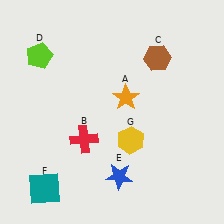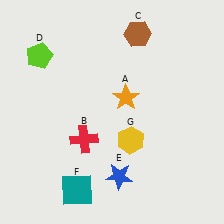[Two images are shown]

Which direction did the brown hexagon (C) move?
The brown hexagon (C) moved up.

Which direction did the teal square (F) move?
The teal square (F) moved right.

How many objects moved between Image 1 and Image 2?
2 objects moved between the two images.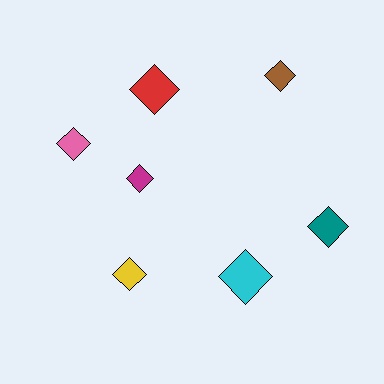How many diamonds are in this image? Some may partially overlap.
There are 7 diamonds.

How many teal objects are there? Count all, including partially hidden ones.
There is 1 teal object.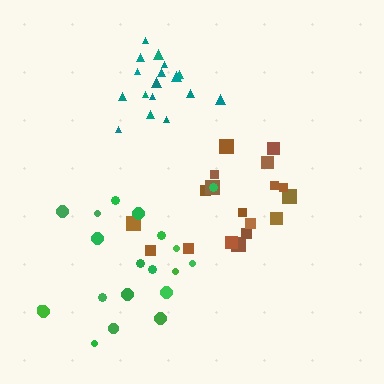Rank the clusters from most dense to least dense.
teal, brown, green.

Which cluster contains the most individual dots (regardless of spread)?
Green (20).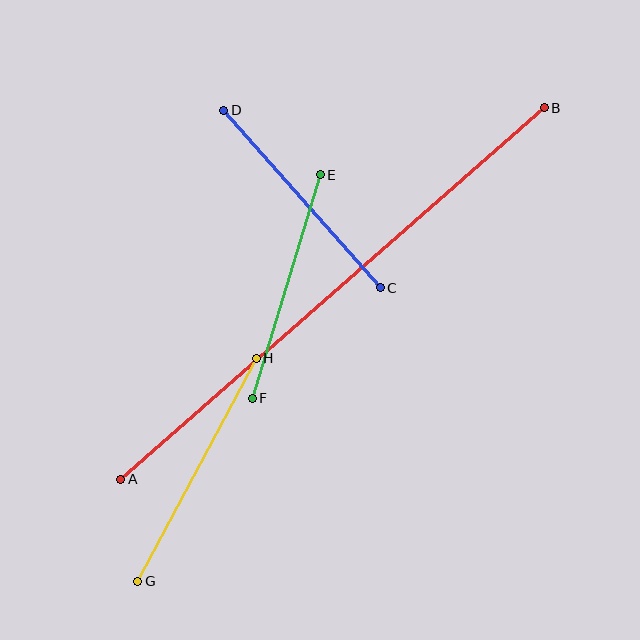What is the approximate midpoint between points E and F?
The midpoint is at approximately (286, 287) pixels.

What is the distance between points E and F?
The distance is approximately 233 pixels.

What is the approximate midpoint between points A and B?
The midpoint is at approximately (333, 293) pixels.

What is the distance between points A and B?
The distance is approximately 563 pixels.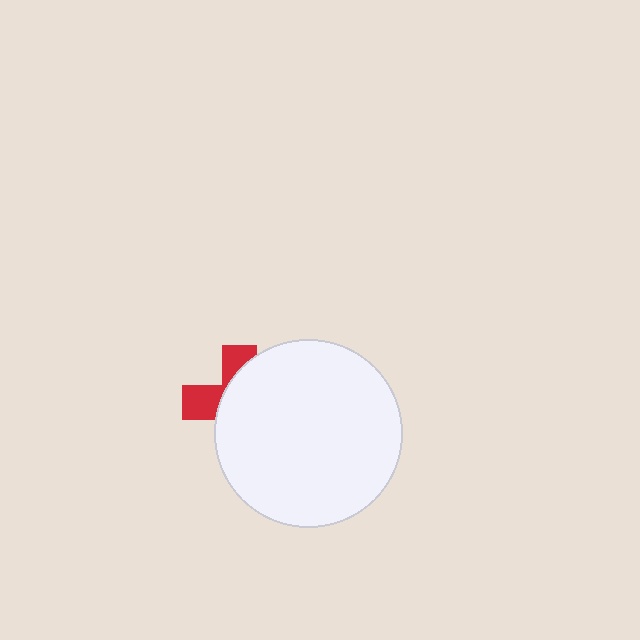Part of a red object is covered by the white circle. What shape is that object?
It is a cross.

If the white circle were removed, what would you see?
You would see the complete red cross.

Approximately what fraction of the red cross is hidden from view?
Roughly 68% of the red cross is hidden behind the white circle.